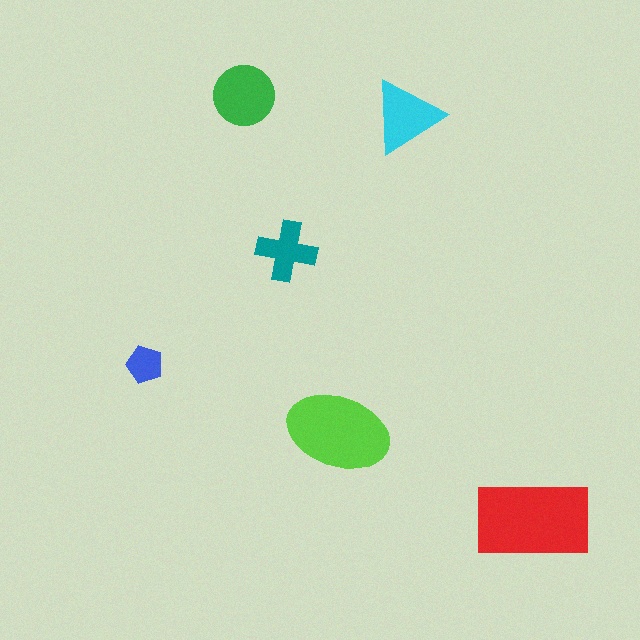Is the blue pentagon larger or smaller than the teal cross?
Smaller.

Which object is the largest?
The red rectangle.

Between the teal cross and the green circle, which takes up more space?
The green circle.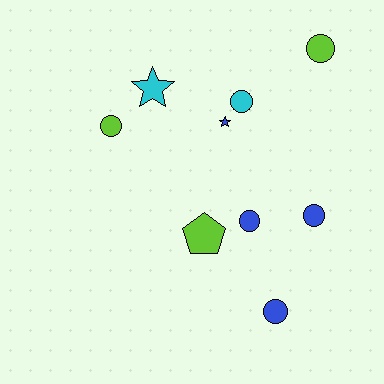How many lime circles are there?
There are 2 lime circles.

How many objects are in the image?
There are 9 objects.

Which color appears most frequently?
Blue, with 4 objects.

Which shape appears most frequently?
Circle, with 6 objects.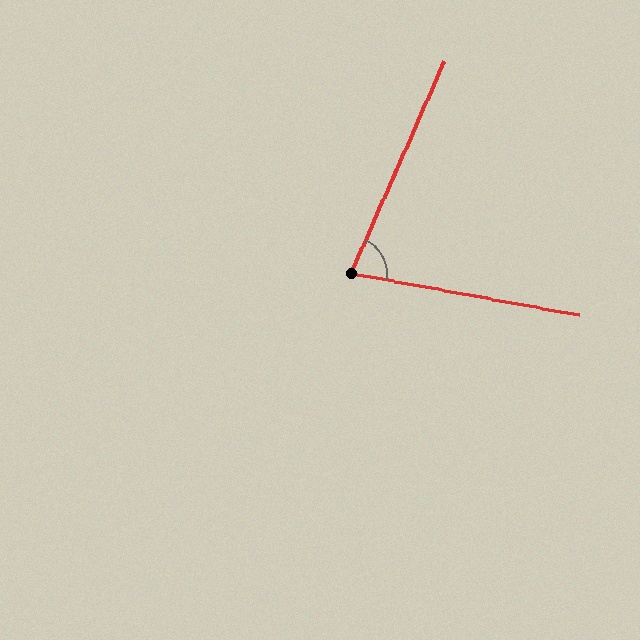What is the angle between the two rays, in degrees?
Approximately 77 degrees.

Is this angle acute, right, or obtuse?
It is acute.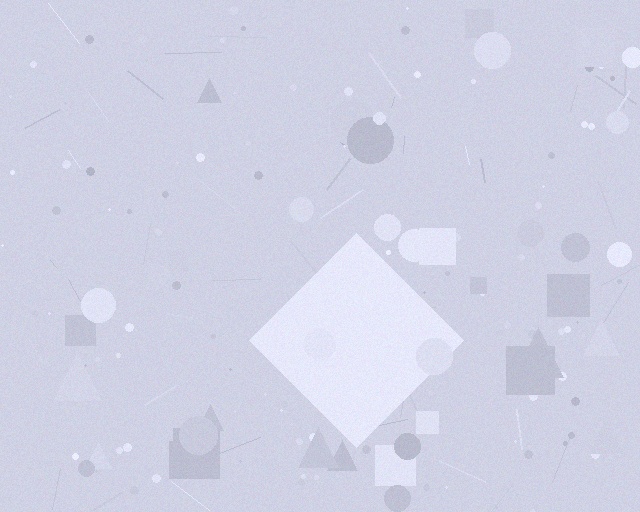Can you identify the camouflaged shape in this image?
The camouflaged shape is a diamond.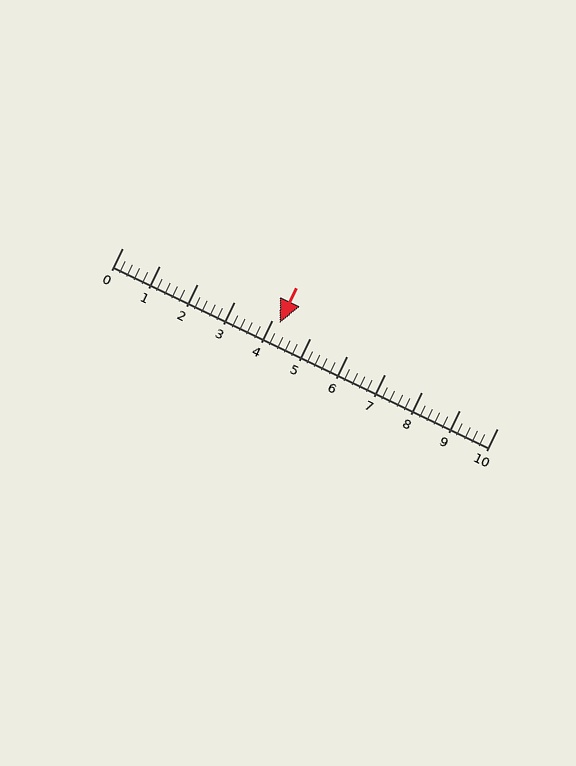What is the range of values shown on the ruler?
The ruler shows values from 0 to 10.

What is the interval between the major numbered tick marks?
The major tick marks are spaced 1 units apart.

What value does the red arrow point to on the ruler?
The red arrow points to approximately 4.2.